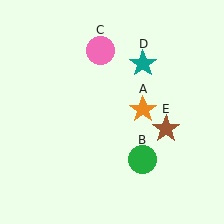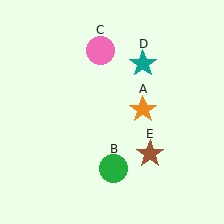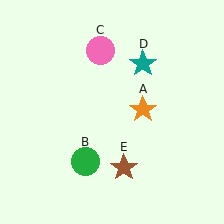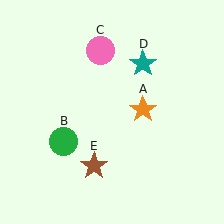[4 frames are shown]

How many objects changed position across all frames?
2 objects changed position: green circle (object B), brown star (object E).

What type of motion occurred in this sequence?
The green circle (object B), brown star (object E) rotated clockwise around the center of the scene.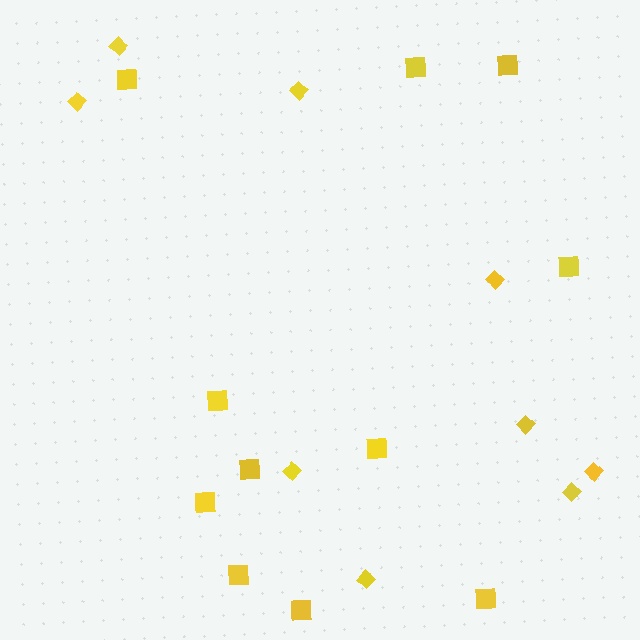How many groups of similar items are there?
There are 2 groups: one group of diamonds (9) and one group of squares (11).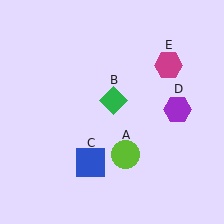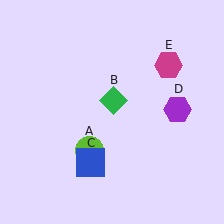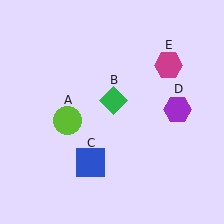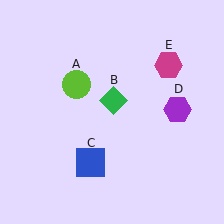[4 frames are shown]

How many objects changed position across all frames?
1 object changed position: lime circle (object A).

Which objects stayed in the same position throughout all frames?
Green diamond (object B) and blue square (object C) and purple hexagon (object D) and magenta hexagon (object E) remained stationary.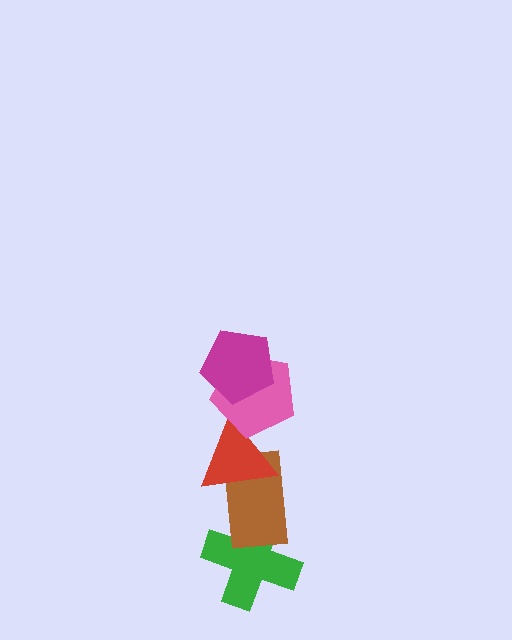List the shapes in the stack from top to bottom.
From top to bottom: the magenta pentagon, the pink pentagon, the red triangle, the brown rectangle, the green cross.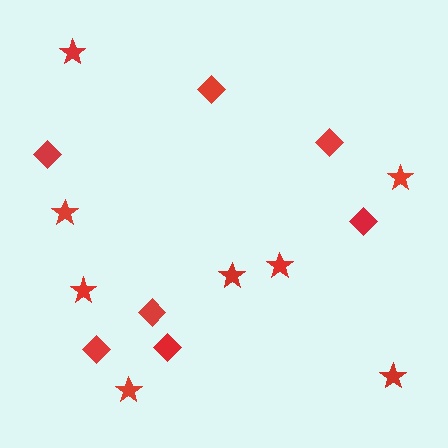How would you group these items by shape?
There are 2 groups: one group of stars (8) and one group of diamonds (7).